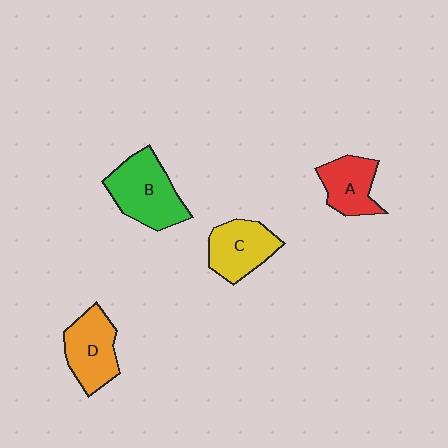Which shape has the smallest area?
Shape A (red).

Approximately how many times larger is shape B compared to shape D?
Approximately 1.2 times.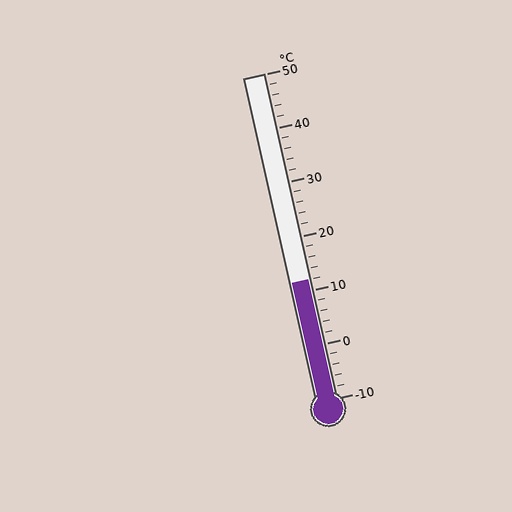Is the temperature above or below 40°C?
The temperature is below 40°C.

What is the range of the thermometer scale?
The thermometer scale ranges from -10°C to 50°C.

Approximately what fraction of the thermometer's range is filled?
The thermometer is filled to approximately 35% of its range.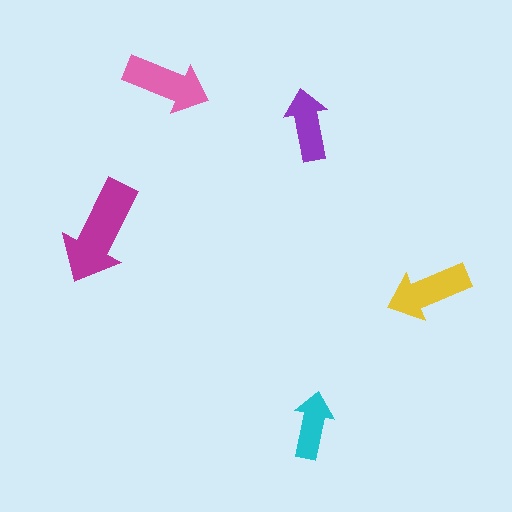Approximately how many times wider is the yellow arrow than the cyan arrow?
About 1.5 times wider.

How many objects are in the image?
There are 5 objects in the image.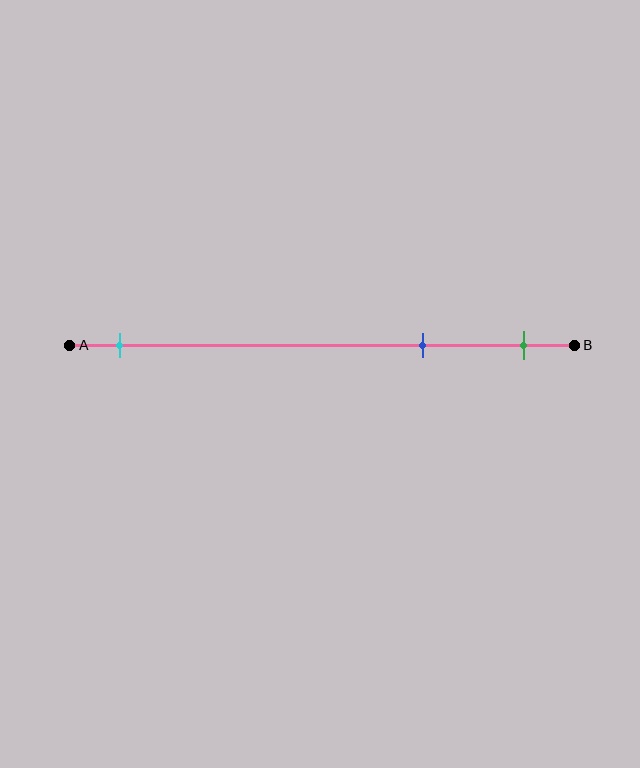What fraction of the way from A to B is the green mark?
The green mark is approximately 90% (0.9) of the way from A to B.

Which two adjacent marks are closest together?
The blue and green marks are the closest adjacent pair.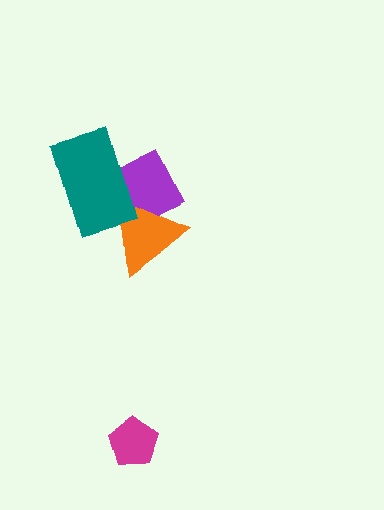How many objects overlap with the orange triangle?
2 objects overlap with the orange triangle.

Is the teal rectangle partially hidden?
No, no other shape covers it.